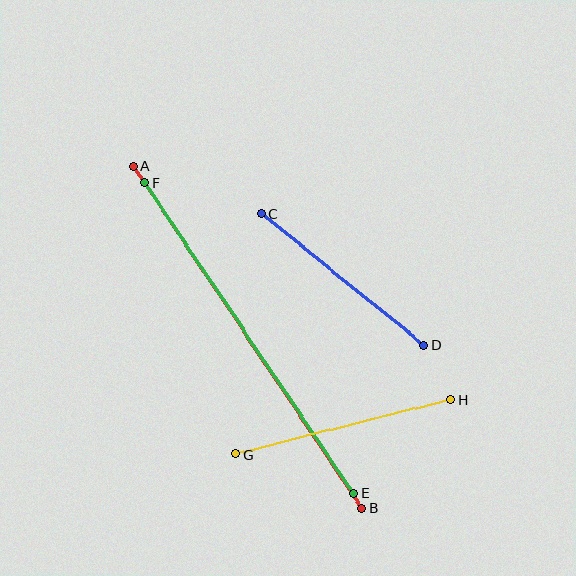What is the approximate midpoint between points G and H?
The midpoint is at approximately (343, 427) pixels.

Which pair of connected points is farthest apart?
Points A and B are farthest apart.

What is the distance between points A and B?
The distance is approximately 411 pixels.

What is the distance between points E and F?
The distance is approximately 374 pixels.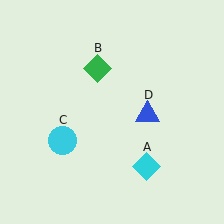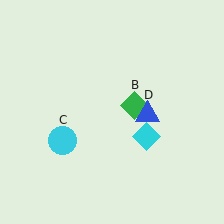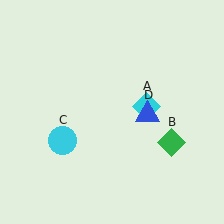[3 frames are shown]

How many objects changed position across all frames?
2 objects changed position: cyan diamond (object A), green diamond (object B).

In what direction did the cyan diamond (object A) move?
The cyan diamond (object A) moved up.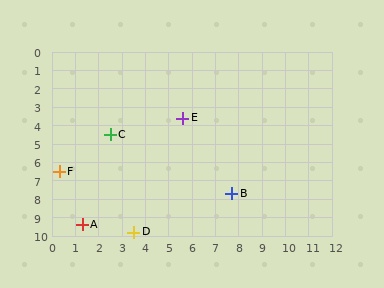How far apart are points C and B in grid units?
Points C and B are about 6.1 grid units apart.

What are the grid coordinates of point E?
Point E is at approximately (5.6, 3.6).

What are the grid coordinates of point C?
Point C is at approximately (2.5, 4.5).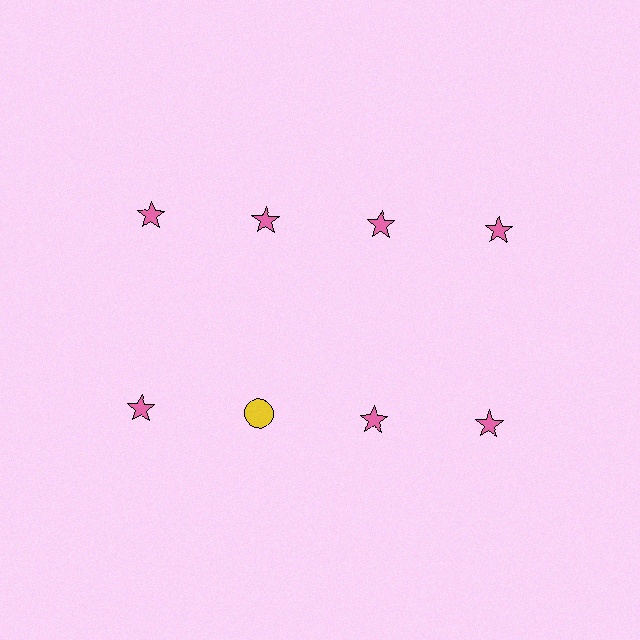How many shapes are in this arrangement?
There are 8 shapes arranged in a grid pattern.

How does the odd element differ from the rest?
It differs in both color (yellow instead of pink) and shape (circle instead of star).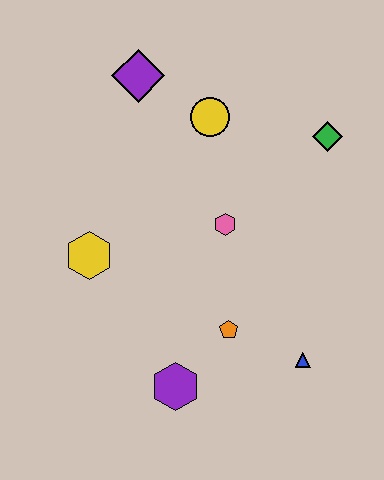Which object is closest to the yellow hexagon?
The pink hexagon is closest to the yellow hexagon.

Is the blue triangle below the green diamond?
Yes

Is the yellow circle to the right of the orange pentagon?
No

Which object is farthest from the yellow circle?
The purple hexagon is farthest from the yellow circle.